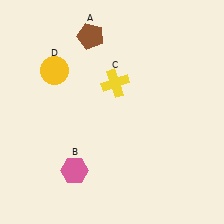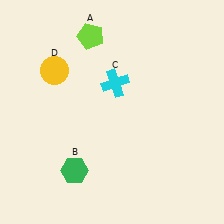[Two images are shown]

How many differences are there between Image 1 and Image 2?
There are 3 differences between the two images.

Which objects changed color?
A changed from brown to lime. B changed from pink to green. C changed from yellow to cyan.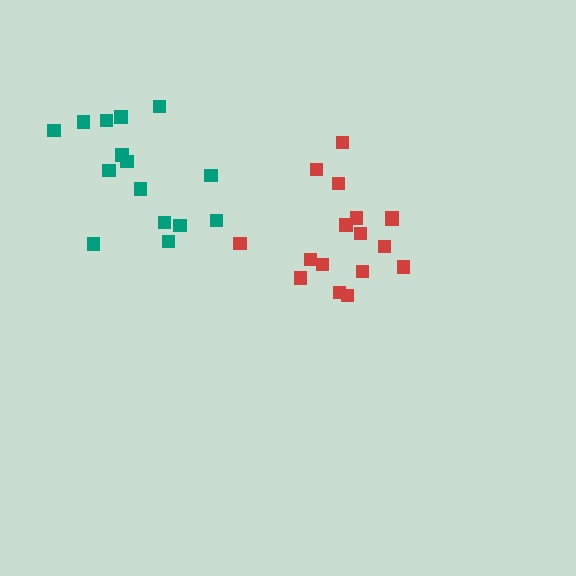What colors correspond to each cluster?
The clusters are colored: red, teal.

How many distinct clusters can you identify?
There are 2 distinct clusters.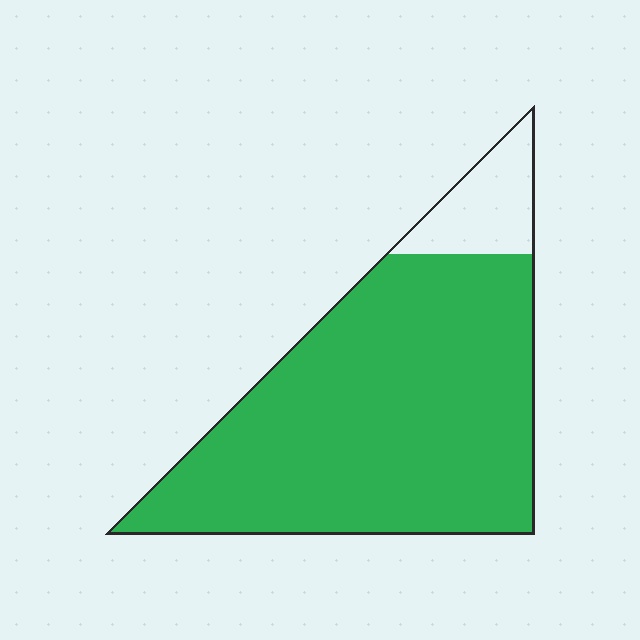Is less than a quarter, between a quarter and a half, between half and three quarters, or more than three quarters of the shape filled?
More than three quarters.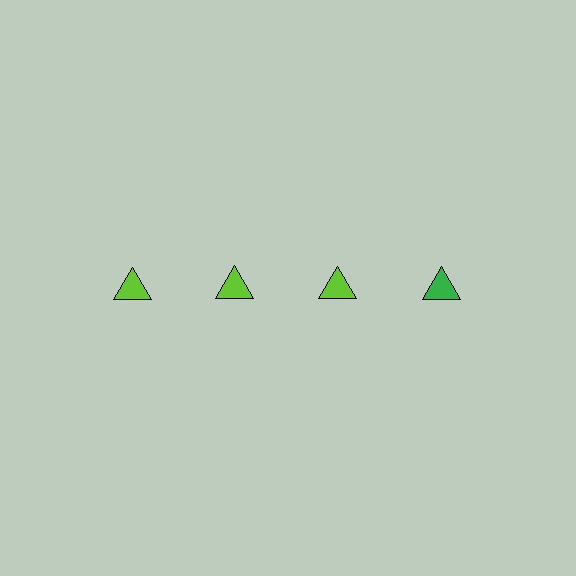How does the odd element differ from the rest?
It has a different color: green instead of lime.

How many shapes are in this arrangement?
There are 4 shapes arranged in a grid pattern.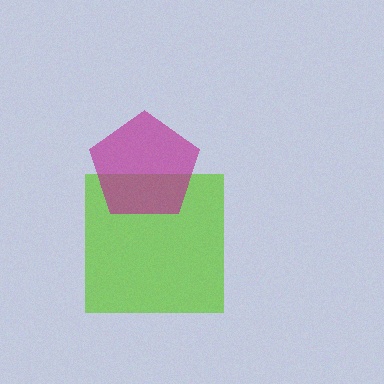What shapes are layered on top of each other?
The layered shapes are: a lime square, a magenta pentagon.